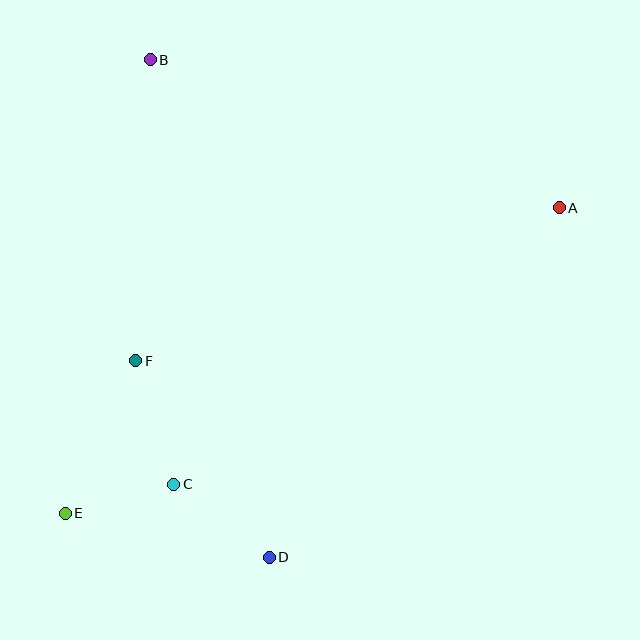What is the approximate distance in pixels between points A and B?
The distance between A and B is approximately 435 pixels.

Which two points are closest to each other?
Points C and E are closest to each other.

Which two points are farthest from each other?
Points A and E are farthest from each other.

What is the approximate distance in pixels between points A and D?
The distance between A and D is approximately 454 pixels.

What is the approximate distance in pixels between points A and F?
The distance between A and F is approximately 450 pixels.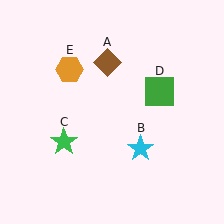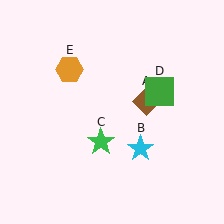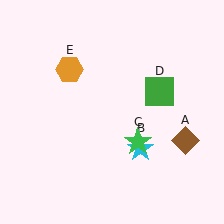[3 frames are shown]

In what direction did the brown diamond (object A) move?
The brown diamond (object A) moved down and to the right.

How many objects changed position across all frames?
2 objects changed position: brown diamond (object A), green star (object C).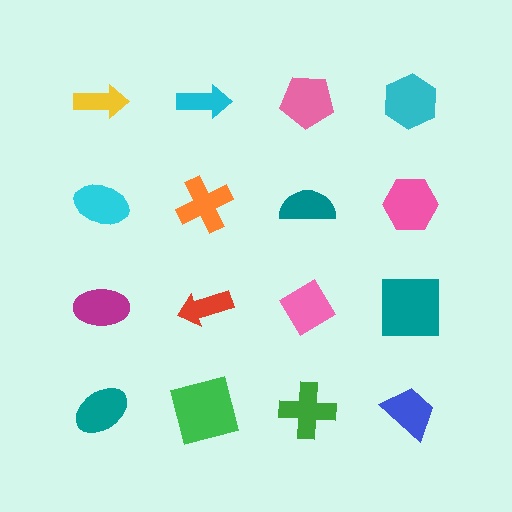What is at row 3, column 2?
A red arrow.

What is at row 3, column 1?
A magenta ellipse.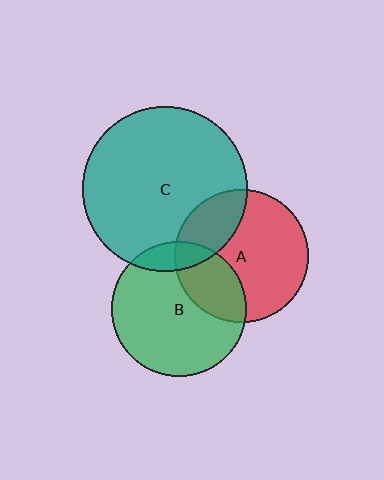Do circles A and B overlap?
Yes.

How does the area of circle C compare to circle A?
Approximately 1.5 times.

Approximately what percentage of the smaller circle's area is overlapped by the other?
Approximately 30%.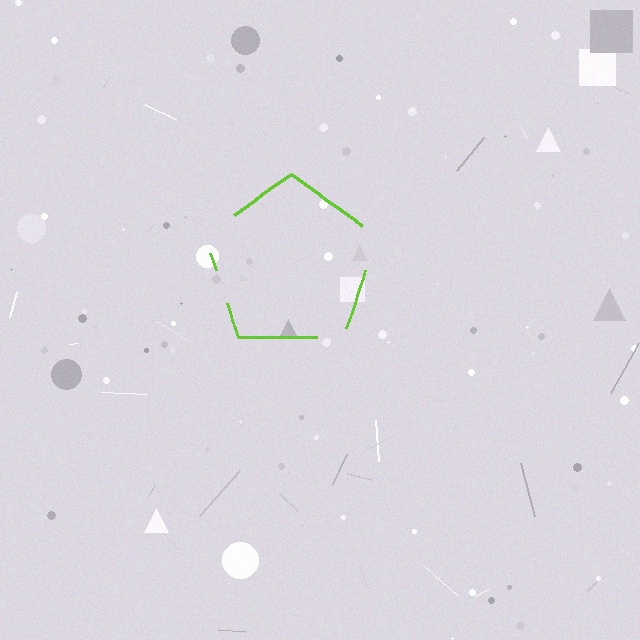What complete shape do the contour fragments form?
The contour fragments form a pentagon.